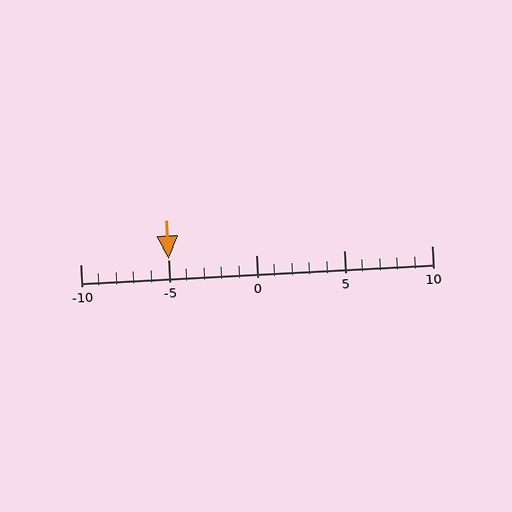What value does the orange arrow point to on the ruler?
The orange arrow points to approximately -5.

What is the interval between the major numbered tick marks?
The major tick marks are spaced 5 units apart.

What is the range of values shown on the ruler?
The ruler shows values from -10 to 10.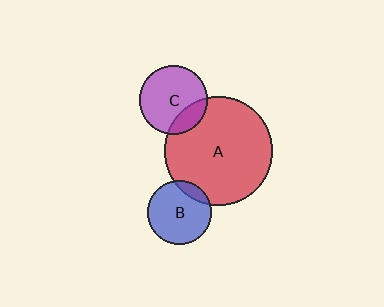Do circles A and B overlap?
Yes.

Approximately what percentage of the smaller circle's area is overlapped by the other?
Approximately 15%.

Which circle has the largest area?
Circle A (red).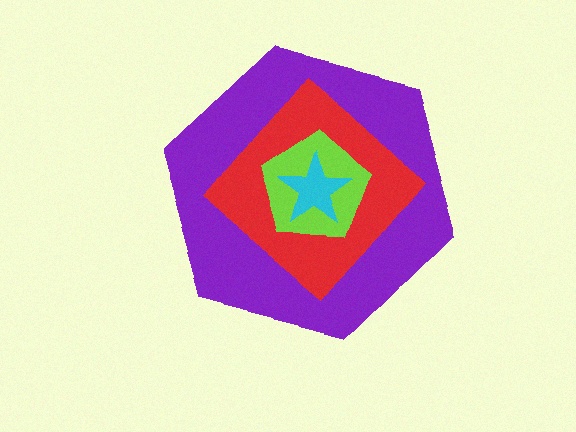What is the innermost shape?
The cyan star.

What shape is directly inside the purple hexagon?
The red diamond.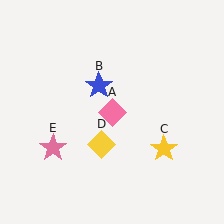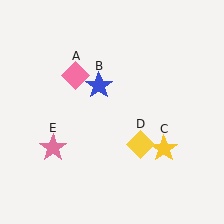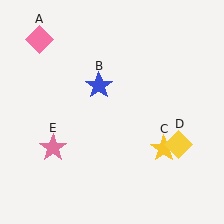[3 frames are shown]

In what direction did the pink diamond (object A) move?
The pink diamond (object A) moved up and to the left.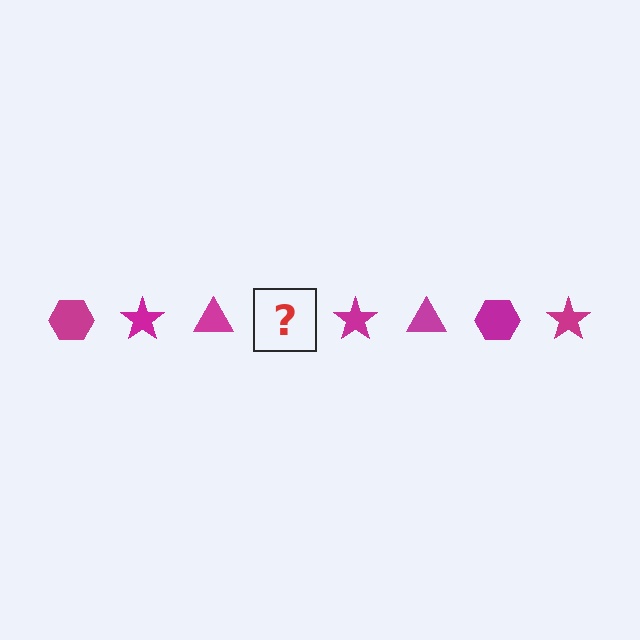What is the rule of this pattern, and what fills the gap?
The rule is that the pattern cycles through hexagon, star, triangle shapes in magenta. The gap should be filled with a magenta hexagon.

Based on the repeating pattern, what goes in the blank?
The blank should be a magenta hexagon.